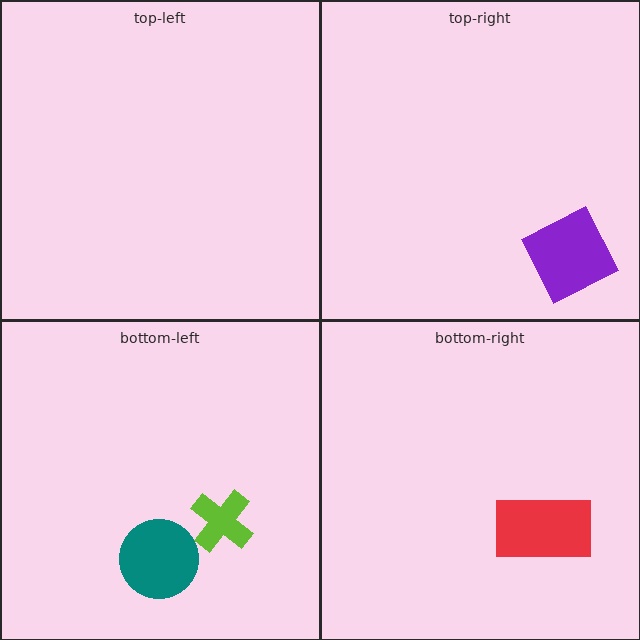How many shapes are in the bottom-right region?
1.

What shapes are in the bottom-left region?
The teal circle, the lime cross.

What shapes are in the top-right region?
The purple diamond.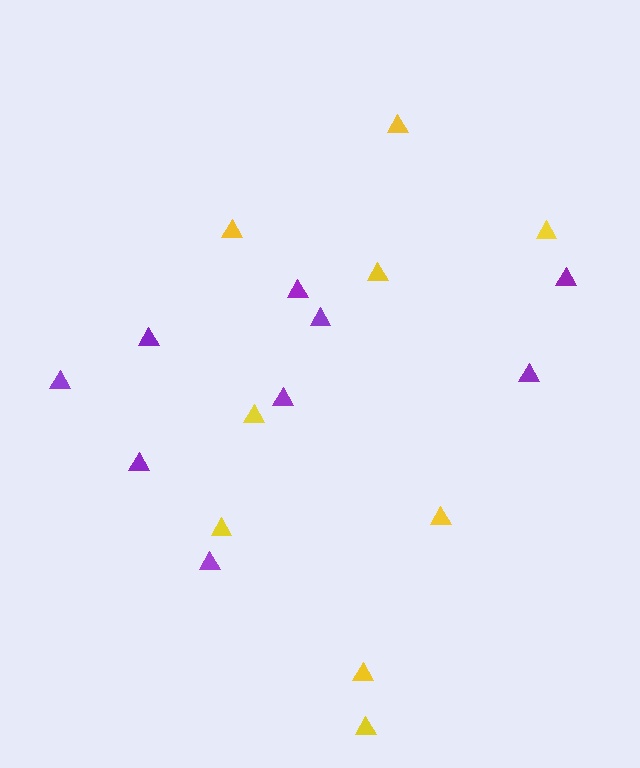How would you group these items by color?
There are 2 groups: one group of purple triangles (9) and one group of yellow triangles (9).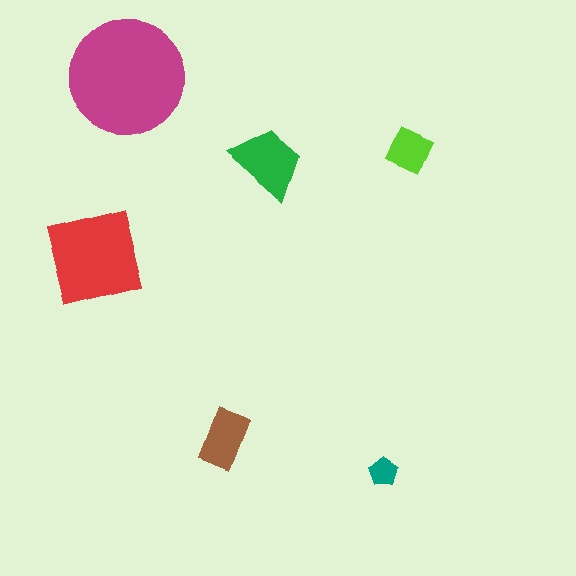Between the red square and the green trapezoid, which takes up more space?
The red square.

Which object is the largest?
The magenta circle.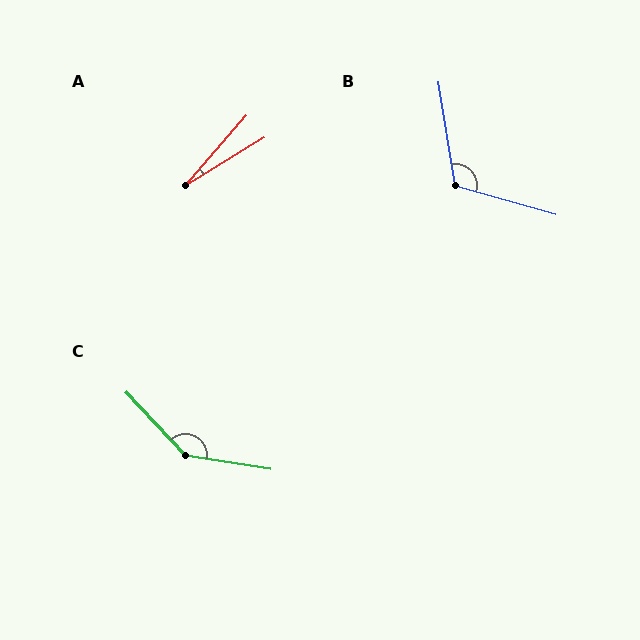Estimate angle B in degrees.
Approximately 115 degrees.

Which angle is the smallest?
A, at approximately 17 degrees.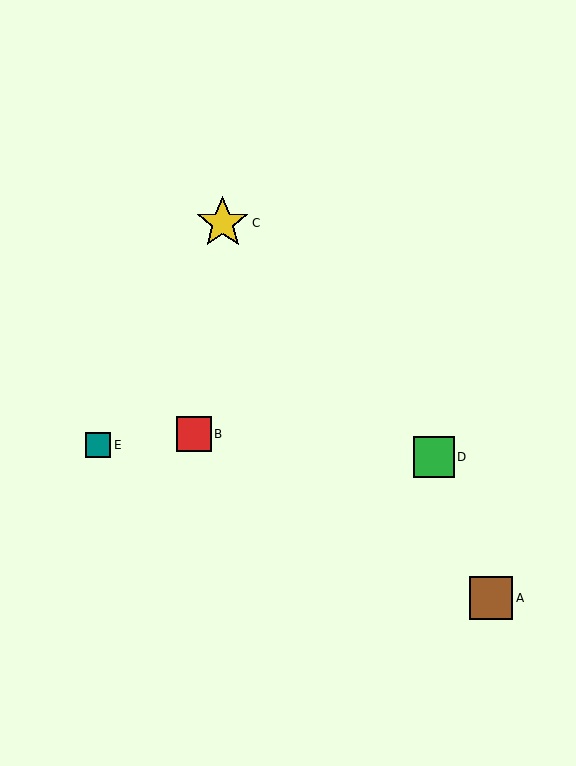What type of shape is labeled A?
Shape A is a brown square.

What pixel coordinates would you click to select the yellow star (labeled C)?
Click at (223, 223) to select the yellow star C.